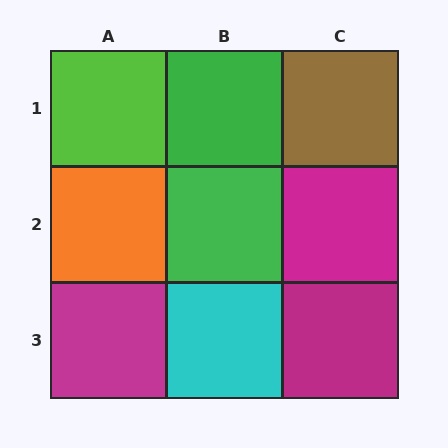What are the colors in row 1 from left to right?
Lime, green, brown.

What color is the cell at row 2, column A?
Orange.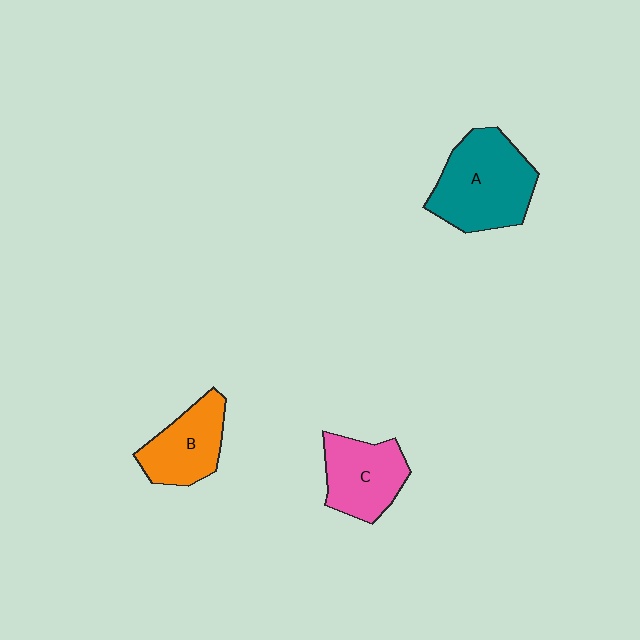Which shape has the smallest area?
Shape B (orange).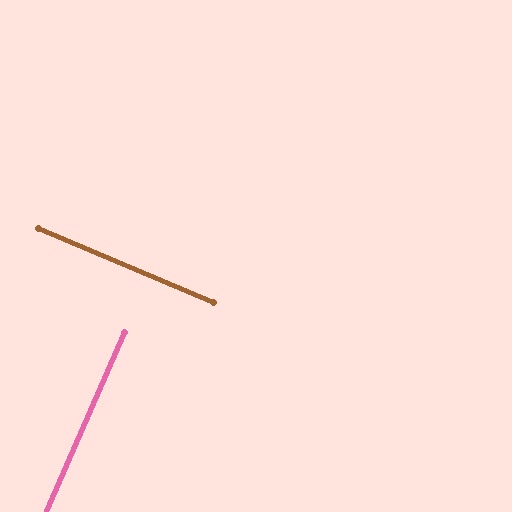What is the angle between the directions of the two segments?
Approximately 89 degrees.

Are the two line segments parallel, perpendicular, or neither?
Perpendicular — they meet at approximately 89°.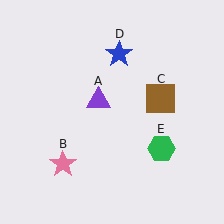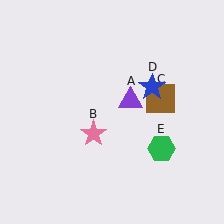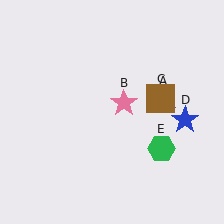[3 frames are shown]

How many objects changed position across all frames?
3 objects changed position: purple triangle (object A), pink star (object B), blue star (object D).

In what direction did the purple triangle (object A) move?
The purple triangle (object A) moved right.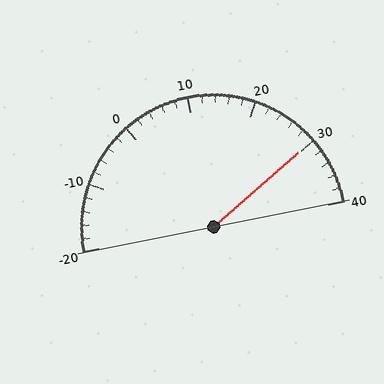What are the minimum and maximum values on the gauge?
The gauge ranges from -20 to 40.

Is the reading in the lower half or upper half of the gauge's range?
The reading is in the upper half of the range (-20 to 40).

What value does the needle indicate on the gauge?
The needle indicates approximately 30.